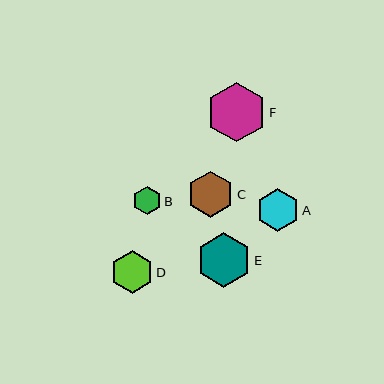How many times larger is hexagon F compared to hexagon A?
Hexagon F is approximately 1.4 times the size of hexagon A.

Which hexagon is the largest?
Hexagon F is the largest with a size of approximately 59 pixels.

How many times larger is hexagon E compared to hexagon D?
Hexagon E is approximately 1.3 times the size of hexagon D.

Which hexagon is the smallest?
Hexagon B is the smallest with a size of approximately 28 pixels.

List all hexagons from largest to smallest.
From largest to smallest: F, E, C, A, D, B.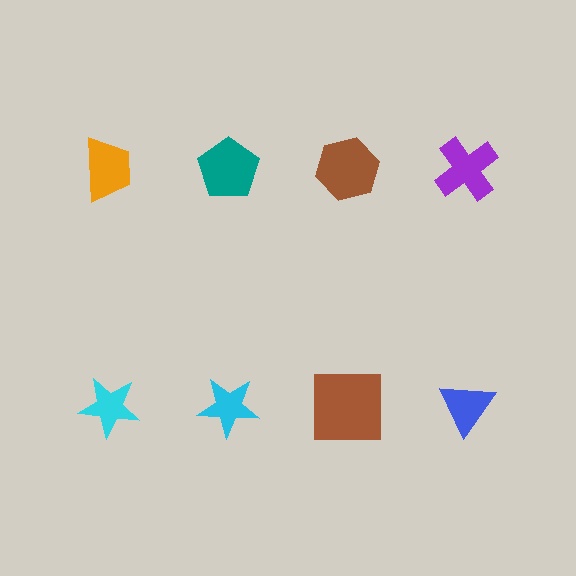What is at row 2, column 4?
A blue triangle.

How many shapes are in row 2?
4 shapes.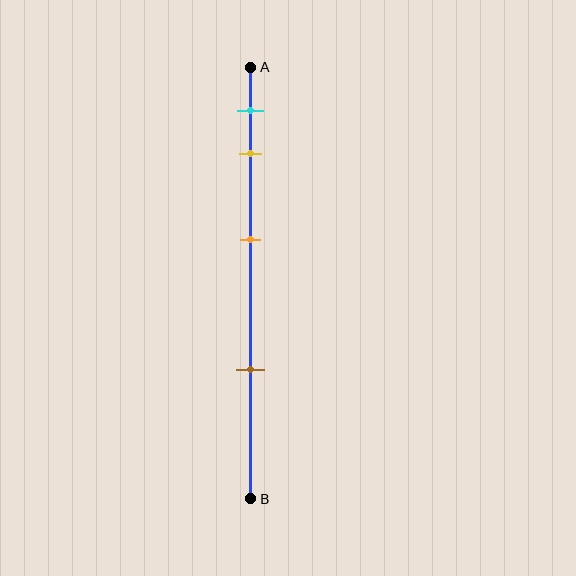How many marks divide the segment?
There are 4 marks dividing the segment.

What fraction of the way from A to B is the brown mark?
The brown mark is approximately 70% (0.7) of the way from A to B.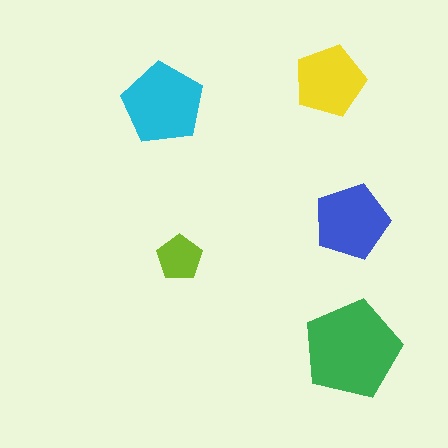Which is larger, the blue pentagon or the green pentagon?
The green one.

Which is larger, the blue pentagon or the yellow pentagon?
The blue one.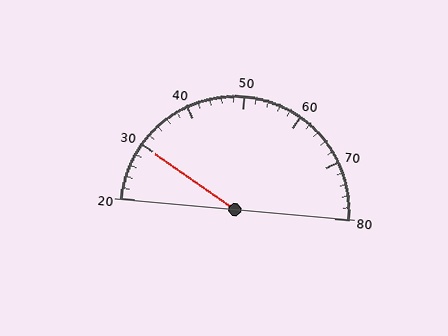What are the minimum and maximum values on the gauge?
The gauge ranges from 20 to 80.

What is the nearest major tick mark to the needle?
The nearest major tick mark is 30.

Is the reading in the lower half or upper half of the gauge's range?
The reading is in the lower half of the range (20 to 80).